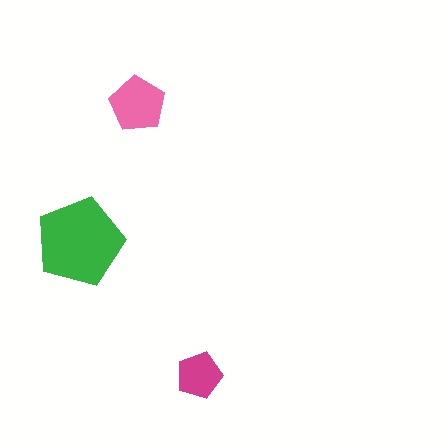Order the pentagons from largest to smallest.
the green one, the pink one, the magenta one.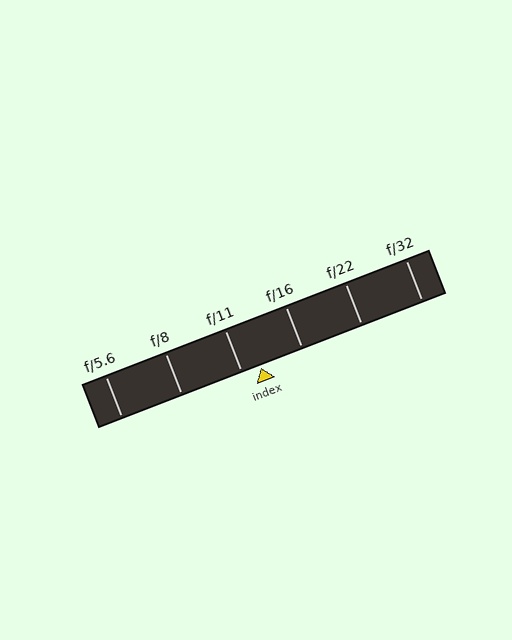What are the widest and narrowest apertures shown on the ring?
The widest aperture shown is f/5.6 and the narrowest is f/32.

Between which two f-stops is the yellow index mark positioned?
The index mark is between f/11 and f/16.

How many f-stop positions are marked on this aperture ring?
There are 6 f-stop positions marked.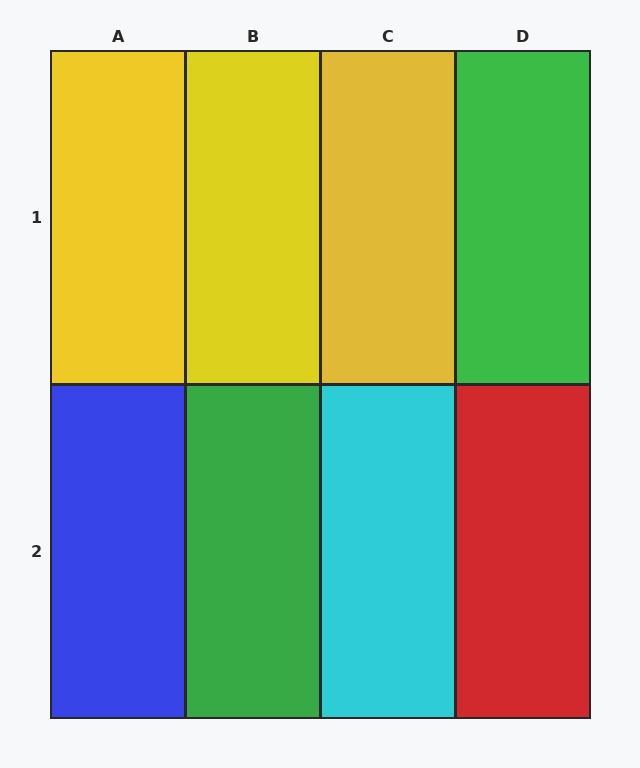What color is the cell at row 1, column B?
Yellow.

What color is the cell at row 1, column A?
Yellow.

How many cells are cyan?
1 cell is cyan.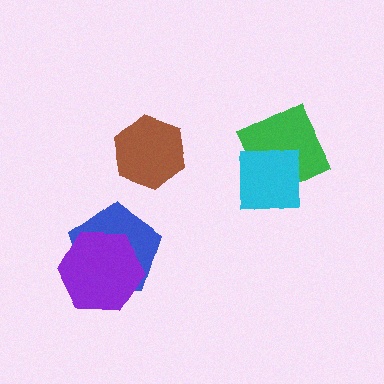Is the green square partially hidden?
Yes, it is partially covered by another shape.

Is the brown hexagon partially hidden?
No, no other shape covers it.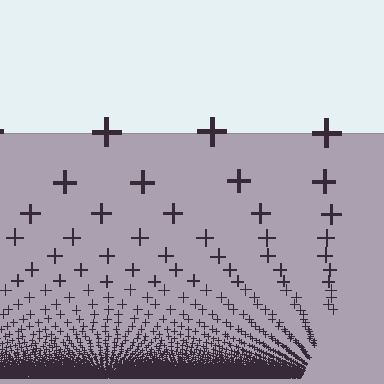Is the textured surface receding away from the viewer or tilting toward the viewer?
The surface appears to tilt toward the viewer. Texture elements get larger and sparser toward the top.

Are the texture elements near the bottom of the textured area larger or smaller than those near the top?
Smaller. The gradient is inverted — elements near the bottom are smaller and denser.